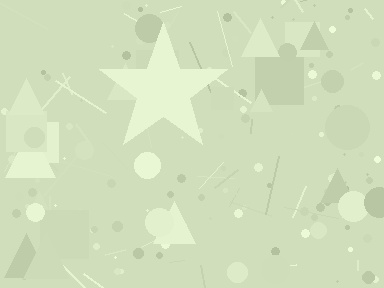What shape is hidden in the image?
A star is hidden in the image.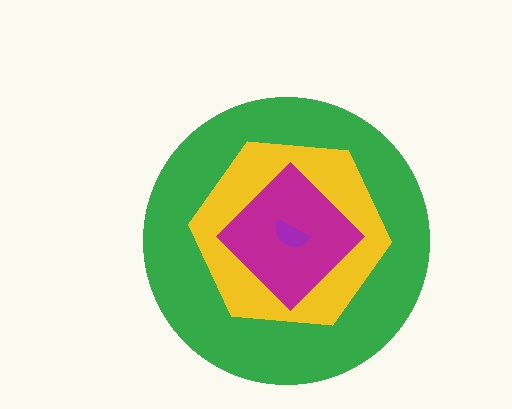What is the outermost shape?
The green circle.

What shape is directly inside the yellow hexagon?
The magenta diamond.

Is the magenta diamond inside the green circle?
Yes.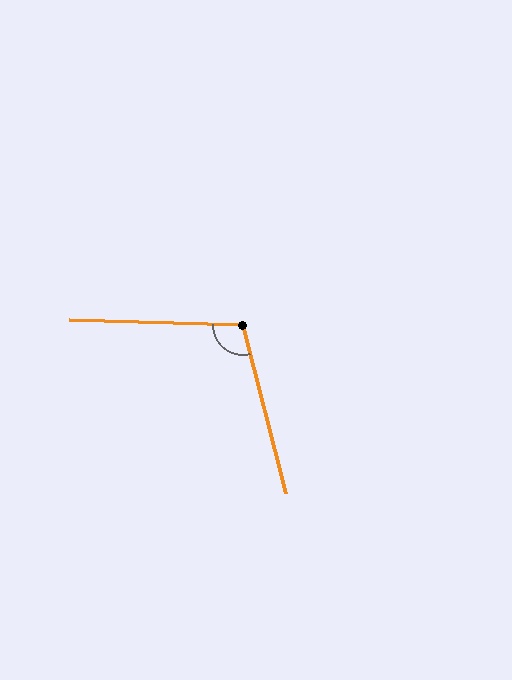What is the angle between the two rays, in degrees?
Approximately 106 degrees.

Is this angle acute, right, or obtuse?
It is obtuse.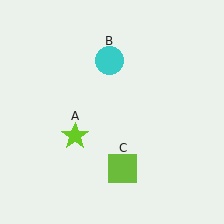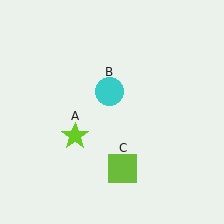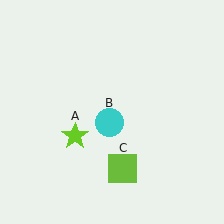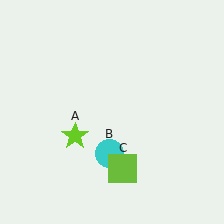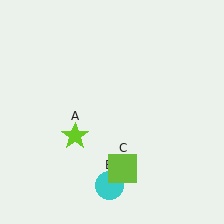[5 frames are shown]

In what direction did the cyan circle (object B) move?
The cyan circle (object B) moved down.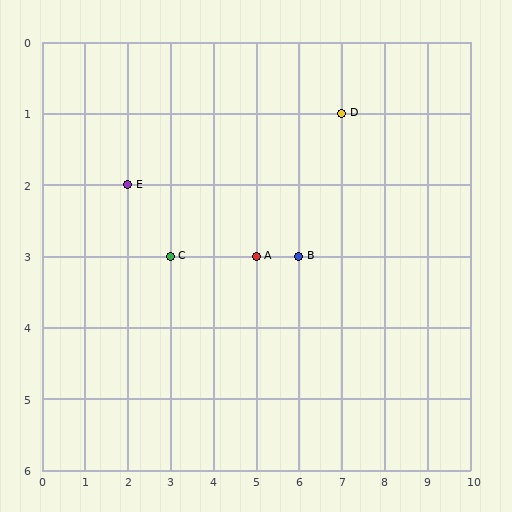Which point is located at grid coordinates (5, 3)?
Point A is at (5, 3).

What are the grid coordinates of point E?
Point E is at grid coordinates (2, 2).